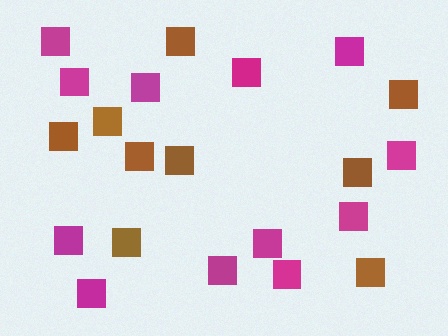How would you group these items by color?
There are 2 groups: one group of brown squares (9) and one group of magenta squares (12).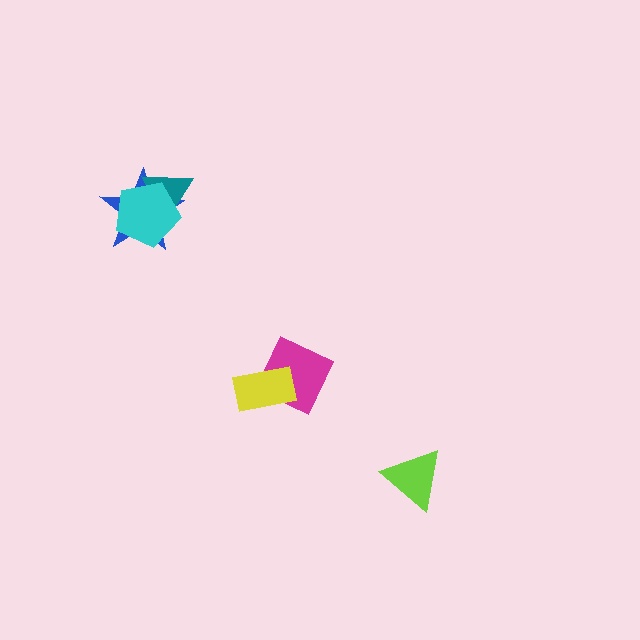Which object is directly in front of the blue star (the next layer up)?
The teal triangle is directly in front of the blue star.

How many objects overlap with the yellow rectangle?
1 object overlaps with the yellow rectangle.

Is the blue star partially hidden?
Yes, it is partially covered by another shape.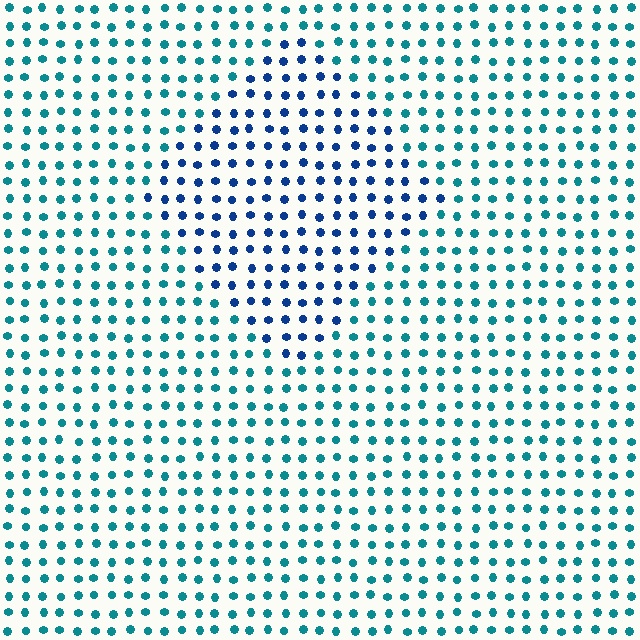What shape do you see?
I see a diamond.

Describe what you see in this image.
The image is filled with small teal elements in a uniform arrangement. A diamond-shaped region is visible where the elements are tinted to a slightly different hue, forming a subtle color boundary.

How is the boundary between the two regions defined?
The boundary is defined purely by a slight shift in hue (about 36 degrees). Spacing, size, and orientation are identical on both sides.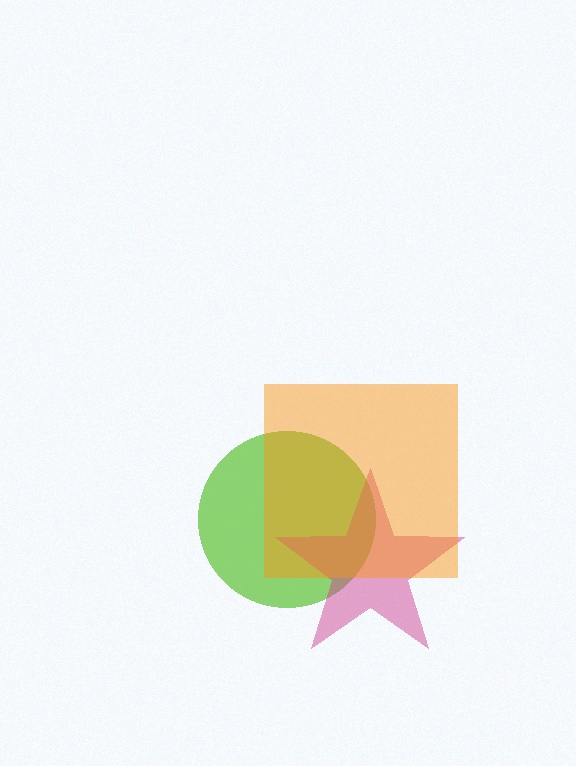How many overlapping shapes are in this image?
There are 3 overlapping shapes in the image.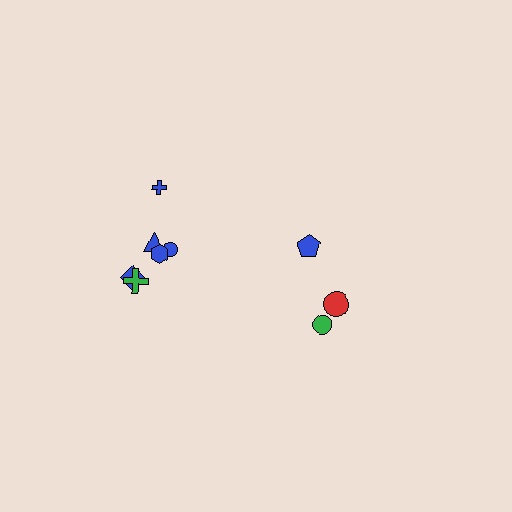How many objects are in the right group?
There are 3 objects.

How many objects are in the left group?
There are 6 objects.